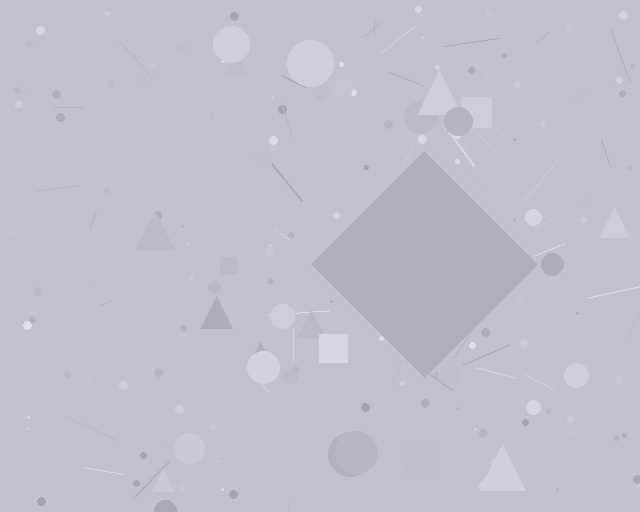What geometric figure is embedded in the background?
A diamond is embedded in the background.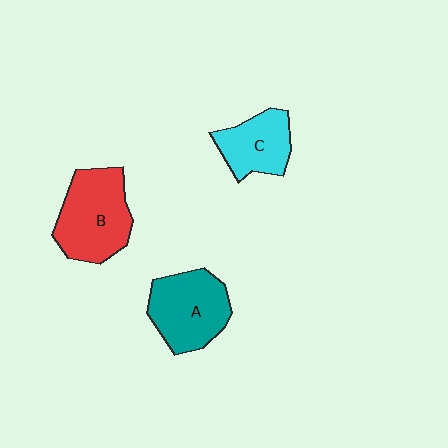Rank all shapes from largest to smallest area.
From largest to smallest: B (red), A (teal), C (cyan).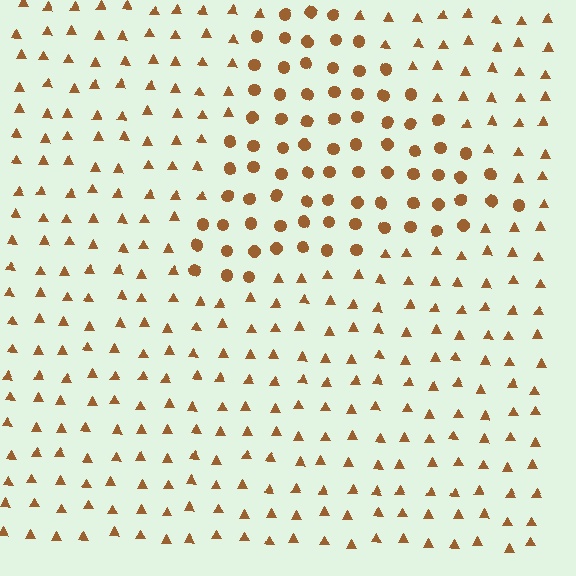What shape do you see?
I see a triangle.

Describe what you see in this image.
The image is filled with small brown elements arranged in a uniform grid. A triangle-shaped region contains circles, while the surrounding area contains triangles. The boundary is defined purely by the change in element shape.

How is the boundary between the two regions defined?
The boundary is defined by a change in element shape: circles inside vs. triangles outside. All elements share the same color and spacing.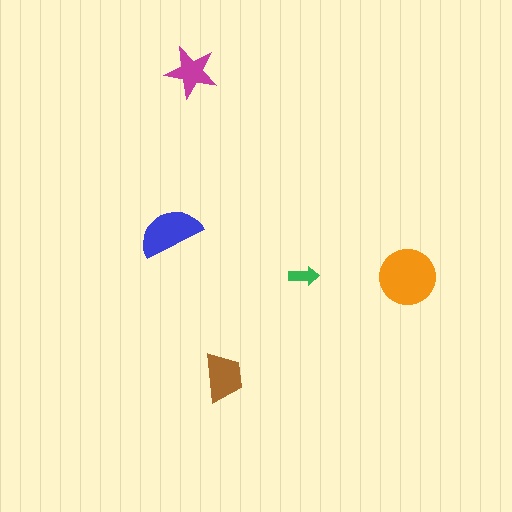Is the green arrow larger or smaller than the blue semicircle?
Smaller.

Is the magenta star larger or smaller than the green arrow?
Larger.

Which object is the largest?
The orange circle.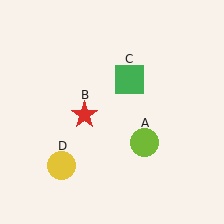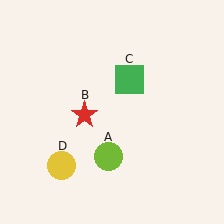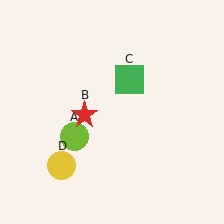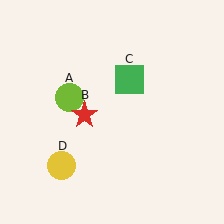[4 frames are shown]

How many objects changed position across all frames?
1 object changed position: lime circle (object A).